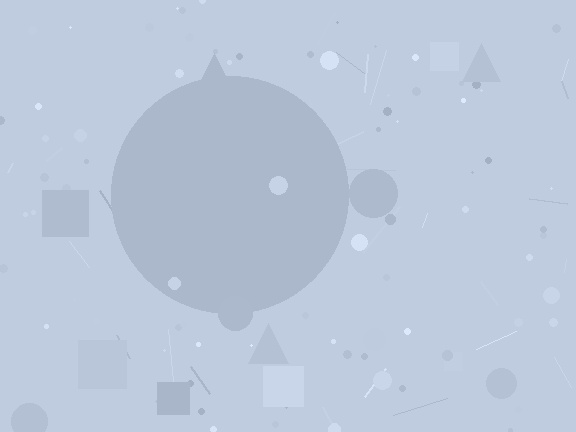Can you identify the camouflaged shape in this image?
The camouflaged shape is a circle.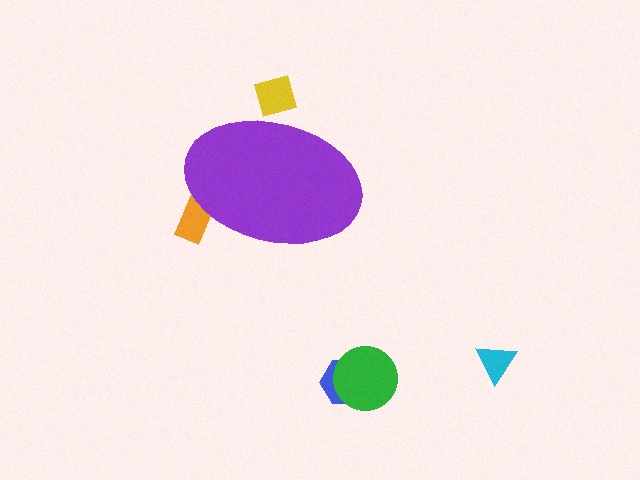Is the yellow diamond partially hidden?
Yes, the yellow diamond is partially hidden behind the purple ellipse.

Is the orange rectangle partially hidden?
Yes, the orange rectangle is partially hidden behind the purple ellipse.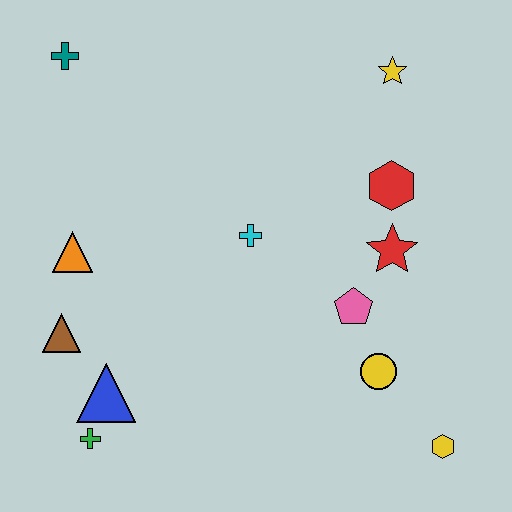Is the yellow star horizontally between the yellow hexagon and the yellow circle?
Yes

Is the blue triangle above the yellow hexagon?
Yes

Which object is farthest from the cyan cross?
The yellow hexagon is farthest from the cyan cross.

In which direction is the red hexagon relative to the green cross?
The red hexagon is to the right of the green cross.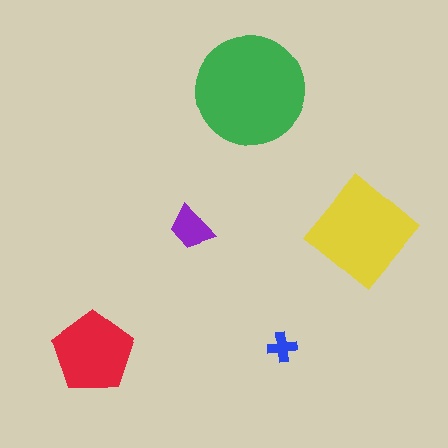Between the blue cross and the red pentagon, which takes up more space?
The red pentagon.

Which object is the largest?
The green circle.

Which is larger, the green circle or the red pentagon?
The green circle.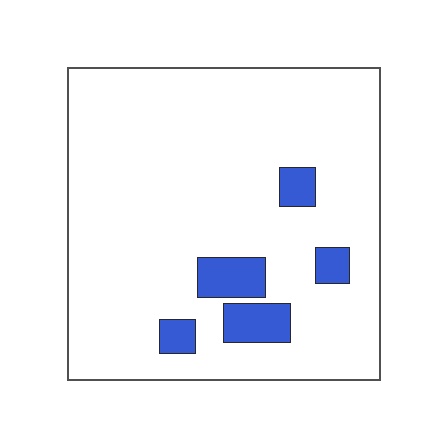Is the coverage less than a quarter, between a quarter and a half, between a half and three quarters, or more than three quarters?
Less than a quarter.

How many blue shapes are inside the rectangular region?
5.